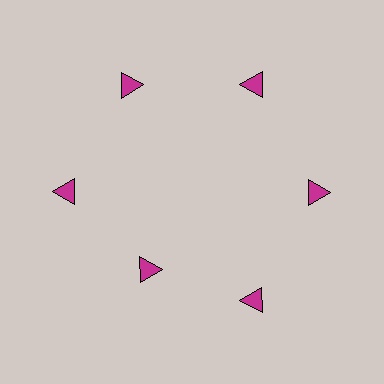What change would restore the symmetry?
The symmetry would be restored by moving it outward, back onto the ring so that all 6 triangles sit at equal angles and equal distance from the center.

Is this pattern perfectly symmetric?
No. The 6 magenta triangles are arranged in a ring, but one element near the 7 o'clock position is pulled inward toward the center, breaking the 6-fold rotational symmetry.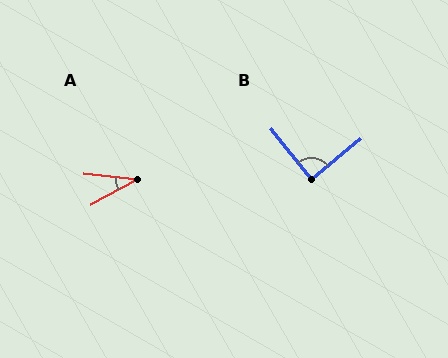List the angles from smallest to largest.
A (35°), B (89°).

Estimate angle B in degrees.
Approximately 89 degrees.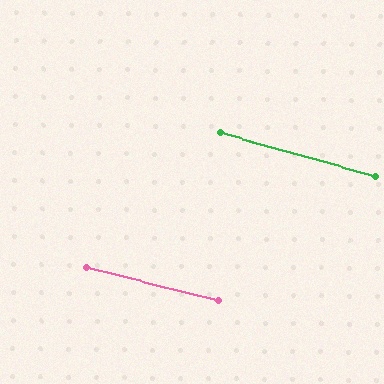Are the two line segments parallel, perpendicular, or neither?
Parallel — their directions differ by only 1.3°.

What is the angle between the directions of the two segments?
Approximately 1 degree.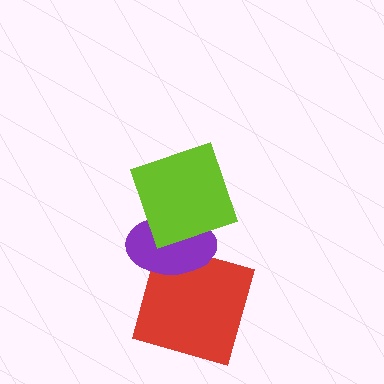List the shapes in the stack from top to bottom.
From top to bottom: the lime square, the purple ellipse, the red square.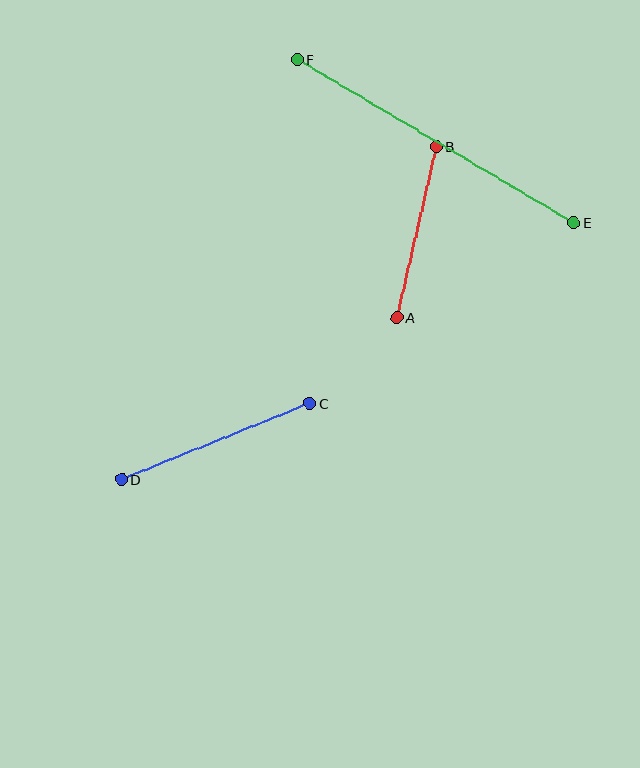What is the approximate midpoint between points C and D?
The midpoint is at approximately (216, 442) pixels.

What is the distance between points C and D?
The distance is approximately 203 pixels.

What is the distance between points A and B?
The distance is approximately 175 pixels.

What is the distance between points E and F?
The distance is approximately 321 pixels.